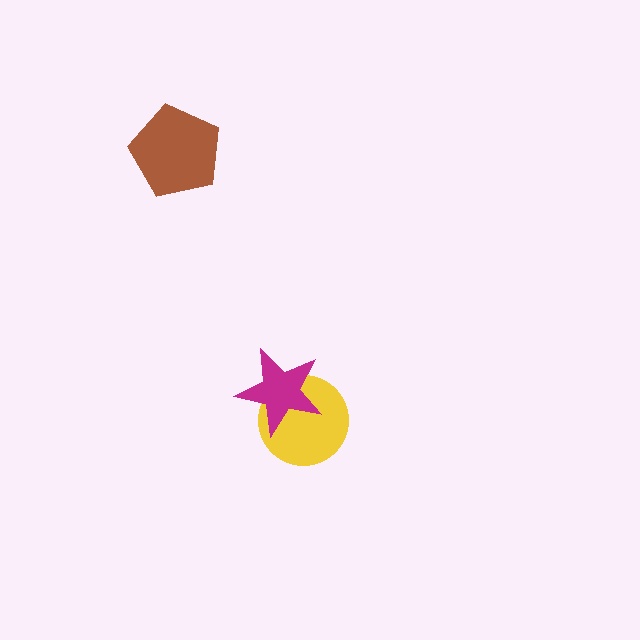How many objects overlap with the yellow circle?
1 object overlaps with the yellow circle.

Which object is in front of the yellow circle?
The magenta star is in front of the yellow circle.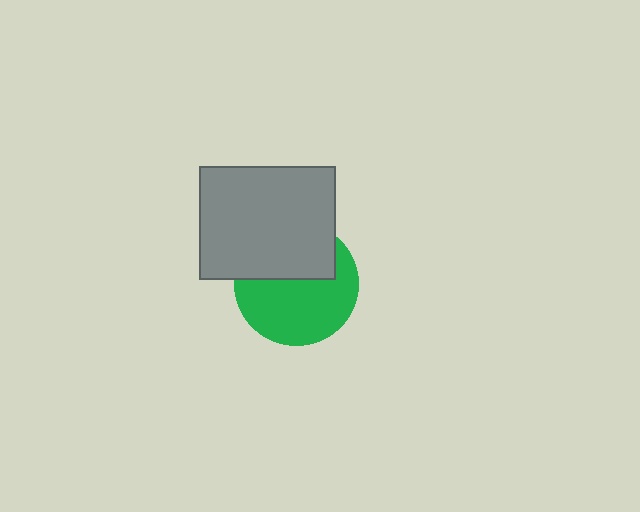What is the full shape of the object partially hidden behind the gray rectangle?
The partially hidden object is a green circle.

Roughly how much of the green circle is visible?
About half of it is visible (roughly 60%).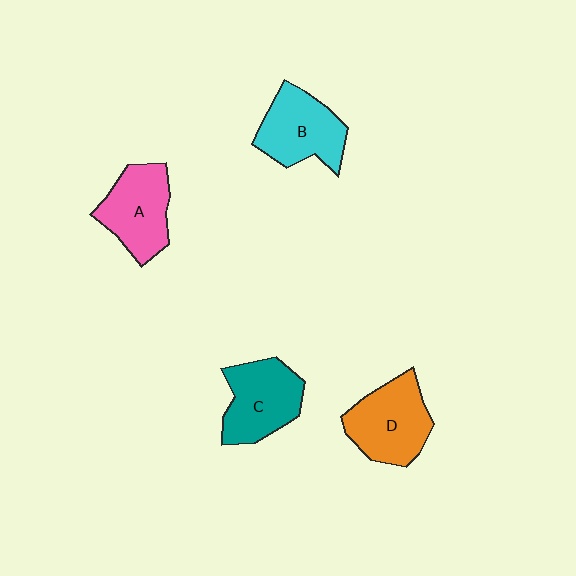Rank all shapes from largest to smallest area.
From largest to smallest: D (orange), C (teal), B (cyan), A (pink).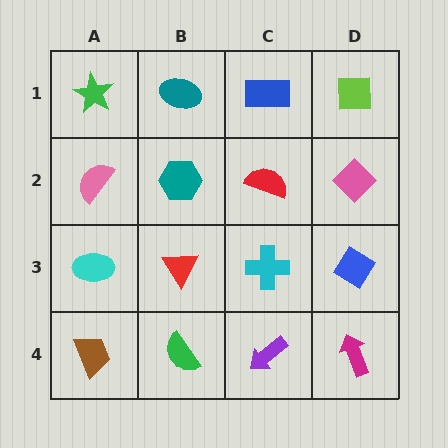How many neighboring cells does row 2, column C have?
4.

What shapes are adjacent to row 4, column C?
A cyan cross (row 3, column C), a green semicircle (row 4, column B), a magenta arrow (row 4, column D).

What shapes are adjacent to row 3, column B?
A teal hexagon (row 2, column B), a green semicircle (row 4, column B), a cyan ellipse (row 3, column A), a cyan cross (row 3, column C).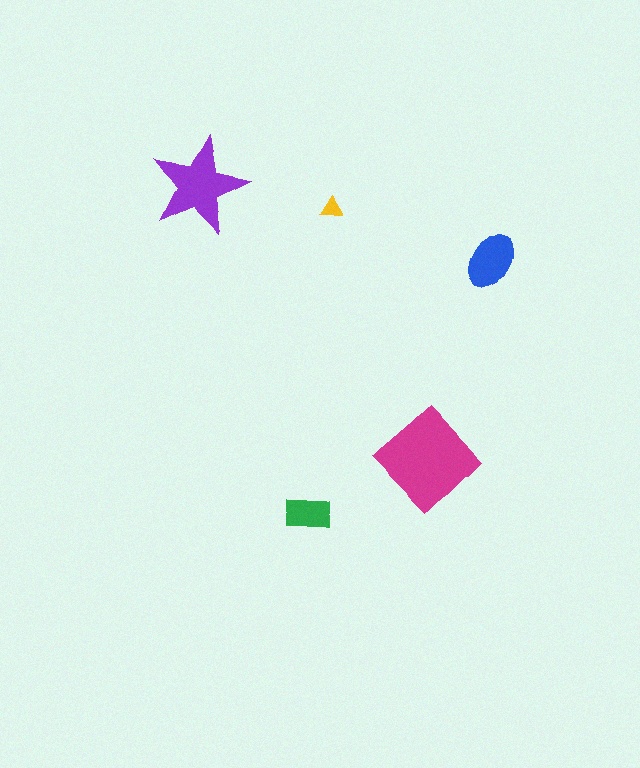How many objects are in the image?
There are 5 objects in the image.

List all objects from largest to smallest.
The magenta diamond, the purple star, the blue ellipse, the green rectangle, the yellow triangle.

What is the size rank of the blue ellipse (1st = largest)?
3rd.